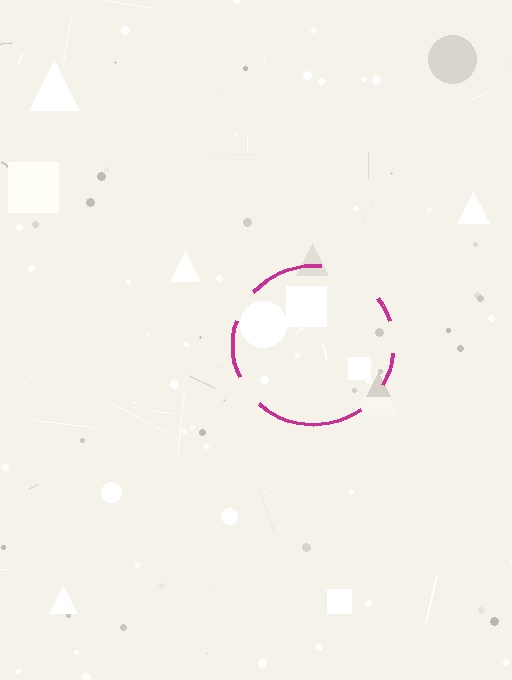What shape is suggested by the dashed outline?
The dashed outline suggests a circle.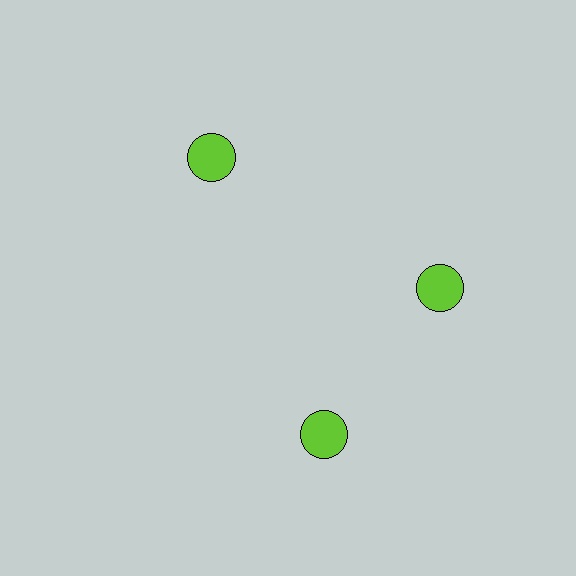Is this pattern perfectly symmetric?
No. The 3 lime circles are arranged in a ring, but one element near the 7 o'clock position is rotated out of alignment along the ring, breaking the 3-fold rotational symmetry.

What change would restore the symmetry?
The symmetry would be restored by rotating it back into even spacing with its neighbors so that all 3 circles sit at equal angles and equal distance from the center.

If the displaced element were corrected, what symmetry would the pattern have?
It would have 3-fold rotational symmetry — the pattern would map onto itself every 120 degrees.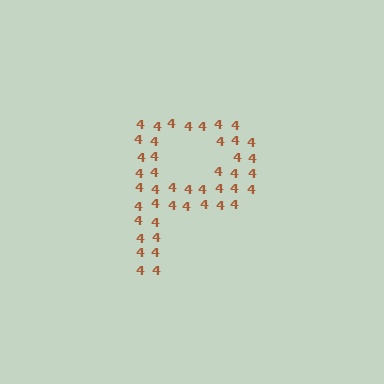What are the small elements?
The small elements are digit 4's.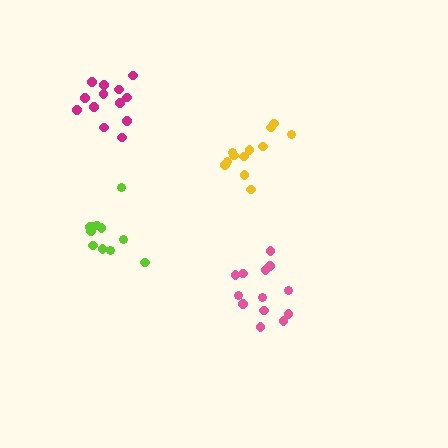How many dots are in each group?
Group 1: 13 dots, Group 2: 12 dots, Group 3: 11 dots, Group 4: 13 dots (49 total).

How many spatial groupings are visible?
There are 4 spatial groupings.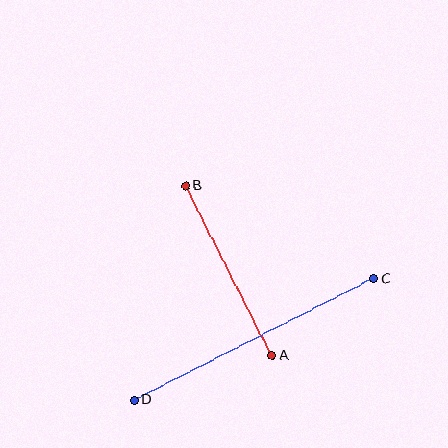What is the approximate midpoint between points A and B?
The midpoint is at approximately (229, 271) pixels.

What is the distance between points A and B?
The distance is approximately 191 pixels.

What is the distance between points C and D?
The distance is approximately 269 pixels.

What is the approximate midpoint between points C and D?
The midpoint is at approximately (254, 339) pixels.